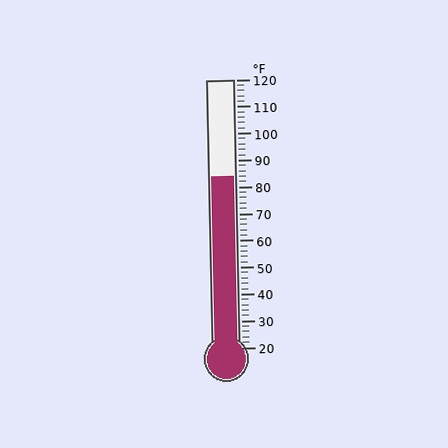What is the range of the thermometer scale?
The thermometer scale ranges from 20°F to 120°F.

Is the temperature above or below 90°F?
The temperature is below 90°F.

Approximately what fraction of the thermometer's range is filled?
The thermometer is filled to approximately 65% of its range.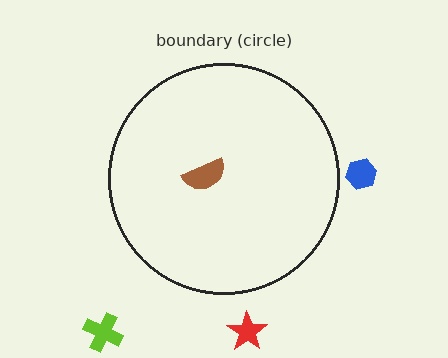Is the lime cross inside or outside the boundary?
Outside.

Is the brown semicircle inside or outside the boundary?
Inside.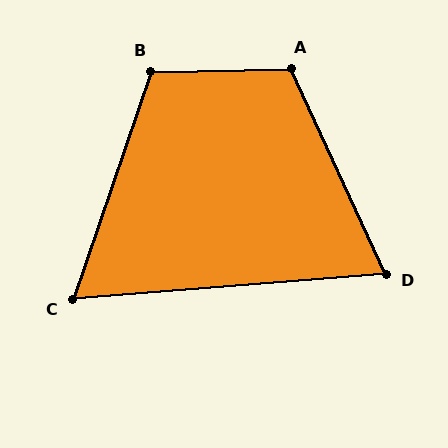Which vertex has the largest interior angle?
A, at approximately 113 degrees.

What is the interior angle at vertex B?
Approximately 110 degrees (obtuse).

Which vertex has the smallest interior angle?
C, at approximately 67 degrees.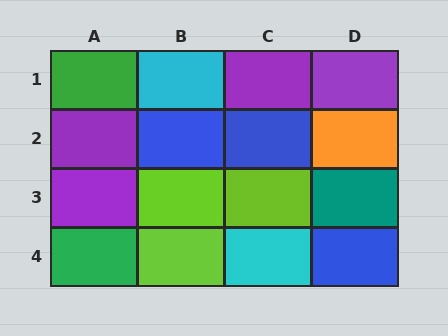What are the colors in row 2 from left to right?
Purple, blue, blue, orange.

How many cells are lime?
3 cells are lime.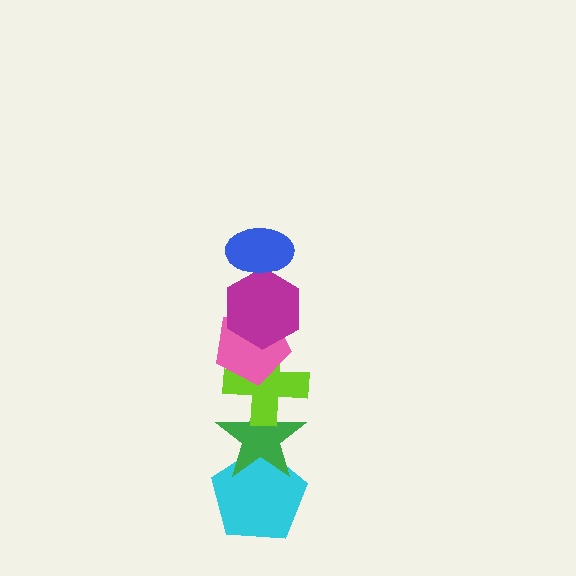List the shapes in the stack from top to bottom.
From top to bottom: the blue ellipse, the magenta hexagon, the pink pentagon, the lime cross, the green star, the cyan pentagon.